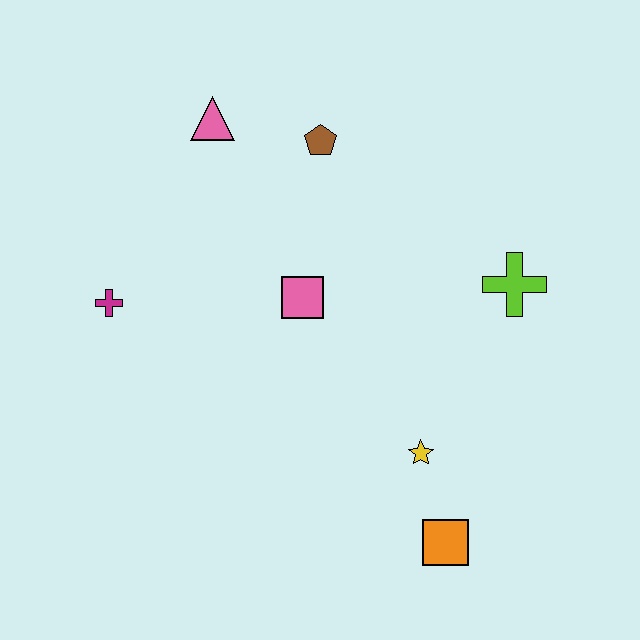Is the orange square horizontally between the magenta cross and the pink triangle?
No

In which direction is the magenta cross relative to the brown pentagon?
The magenta cross is to the left of the brown pentagon.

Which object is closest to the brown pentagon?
The pink triangle is closest to the brown pentagon.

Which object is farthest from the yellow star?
The pink triangle is farthest from the yellow star.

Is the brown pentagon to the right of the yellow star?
No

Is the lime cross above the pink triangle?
No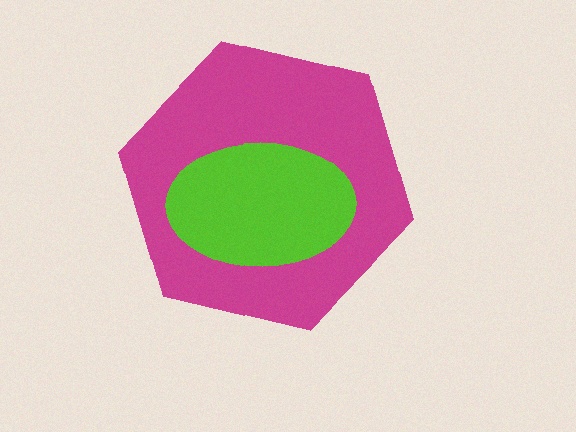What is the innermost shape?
The lime ellipse.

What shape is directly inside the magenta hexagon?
The lime ellipse.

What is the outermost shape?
The magenta hexagon.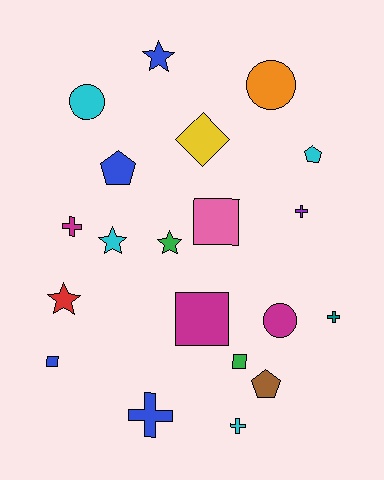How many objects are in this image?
There are 20 objects.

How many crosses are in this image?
There are 5 crosses.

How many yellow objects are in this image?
There is 1 yellow object.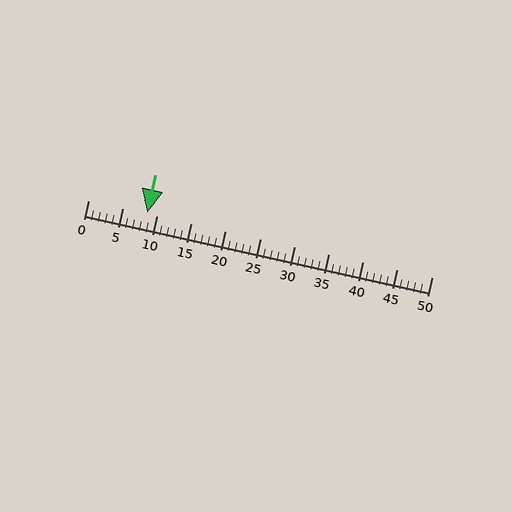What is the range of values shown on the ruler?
The ruler shows values from 0 to 50.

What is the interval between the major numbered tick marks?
The major tick marks are spaced 5 units apart.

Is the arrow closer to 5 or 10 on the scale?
The arrow is closer to 10.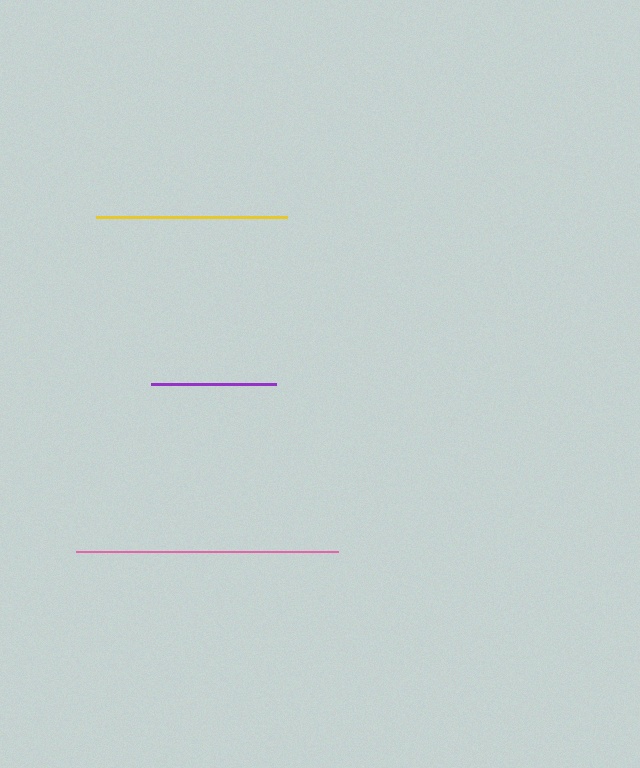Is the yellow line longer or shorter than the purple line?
The yellow line is longer than the purple line.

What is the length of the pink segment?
The pink segment is approximately 262 pixels long.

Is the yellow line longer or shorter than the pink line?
The pink line is longer than the yellow line.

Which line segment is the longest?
The pink line is the longest at approximately 262 pixels.